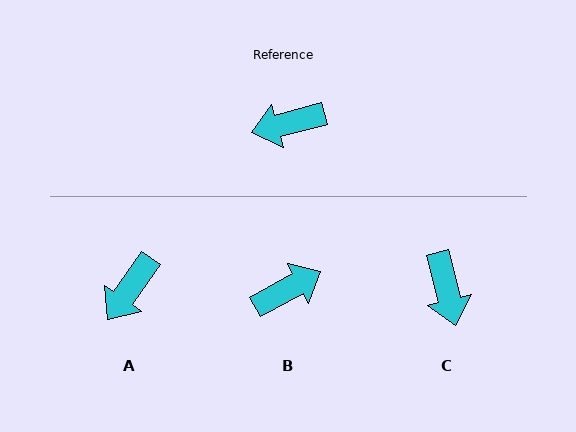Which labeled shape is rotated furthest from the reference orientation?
B, about 167 degrees away.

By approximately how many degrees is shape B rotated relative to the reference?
Approximately 167 degrees clockwise.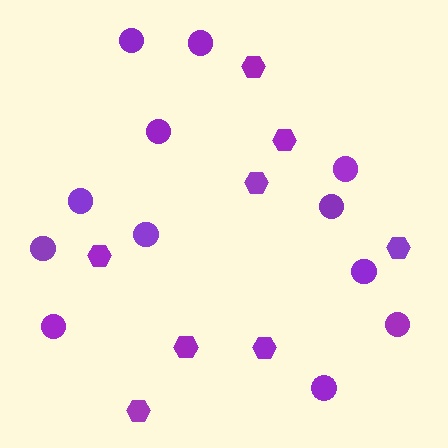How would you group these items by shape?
There are 2 groups: one group of circles (12) and one group of hexagons (8).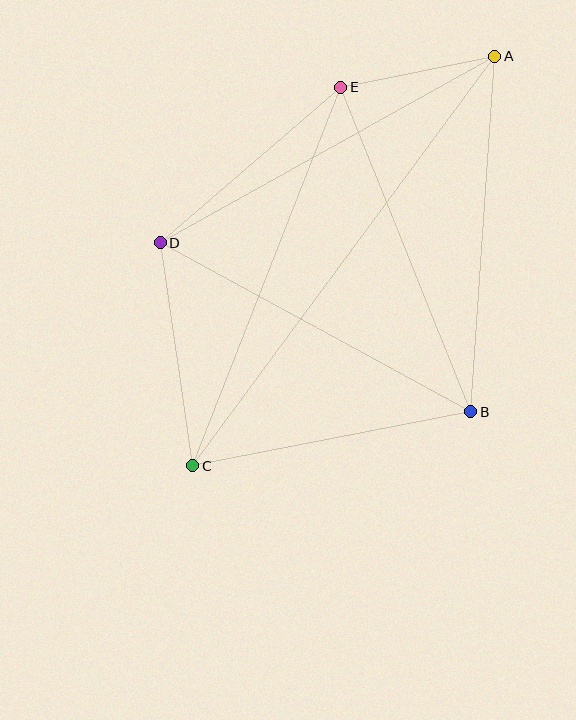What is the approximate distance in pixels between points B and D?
The distance between B and D is approximately 353 pixels.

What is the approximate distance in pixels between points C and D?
The distance between C and D is approximately 225 pixels.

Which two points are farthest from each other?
Points A and C are farthest from each other.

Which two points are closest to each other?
Points A and E are closest to each other.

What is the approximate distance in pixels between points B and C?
The distance between B and C is approximately 283 pixels.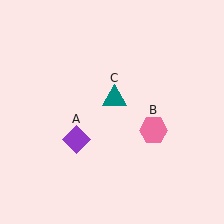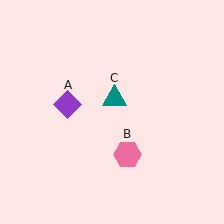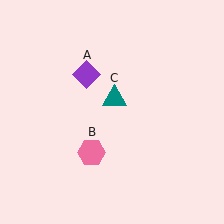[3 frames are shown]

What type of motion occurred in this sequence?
The purple diamond (object A), pink hexagon (object B) rotated clockwise around the center of the scene.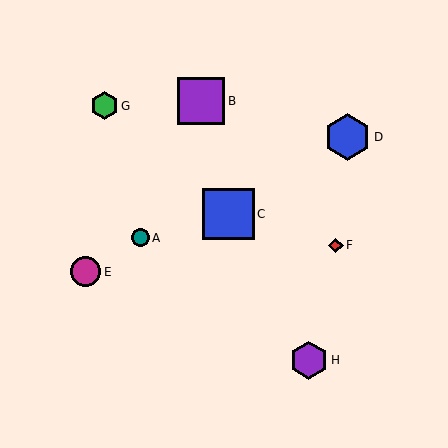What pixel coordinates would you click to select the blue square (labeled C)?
Click at (229, 214) to select the blue square C.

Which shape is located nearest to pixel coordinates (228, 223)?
The blue square (labeled C) at (229, 214) is nearest to that location.